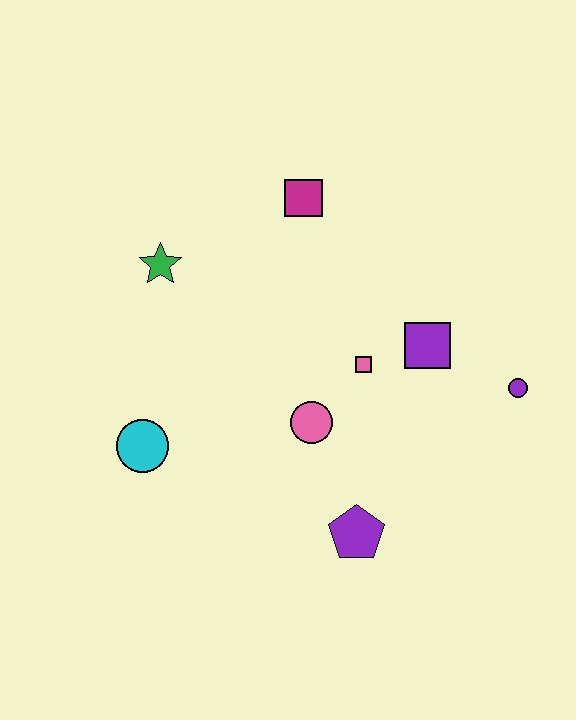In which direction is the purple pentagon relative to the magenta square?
The purple pentagon is below the magenta square.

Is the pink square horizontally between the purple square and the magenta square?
Yes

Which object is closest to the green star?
The magenta square is closest to the green star.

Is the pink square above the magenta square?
No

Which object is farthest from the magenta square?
The purple pentagon is farthest from the magenta square.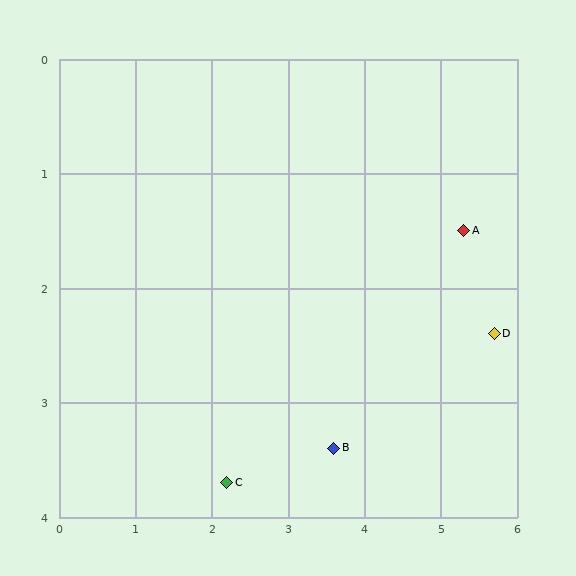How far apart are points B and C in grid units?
Points B and C are about 1.4 grid units apart.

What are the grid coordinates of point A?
Point A is at approximately (5.3, 1.5).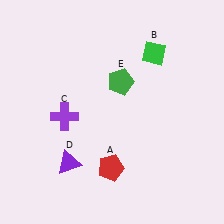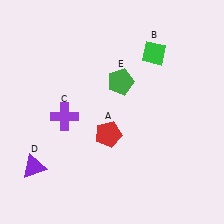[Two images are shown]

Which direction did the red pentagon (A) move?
The red pentagon (A) moved up.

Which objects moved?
The objects that moved are: the red pentagon (A), the purple triangle (D).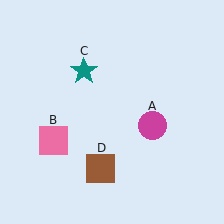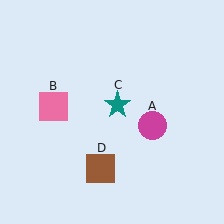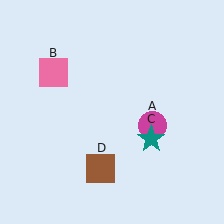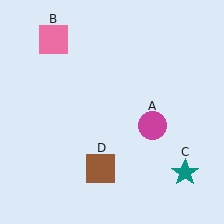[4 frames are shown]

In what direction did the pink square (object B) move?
The pink square (object B) moved up.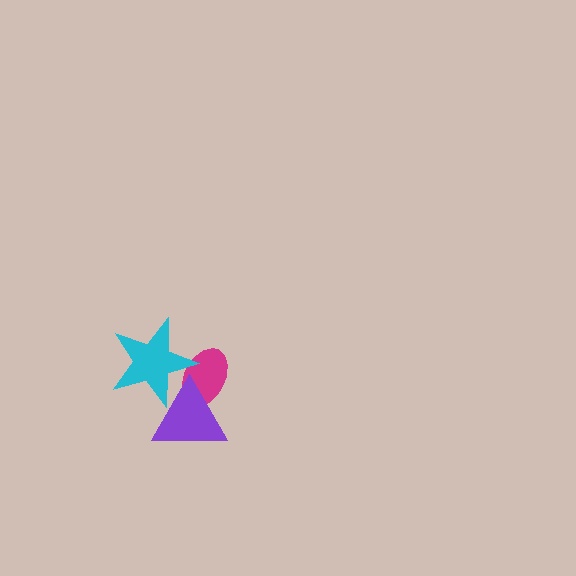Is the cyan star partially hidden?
Yes, it is partially covered by another shape.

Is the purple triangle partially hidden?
No, no other shape covers it.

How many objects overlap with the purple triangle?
2 objects overlap with the purple triangle.